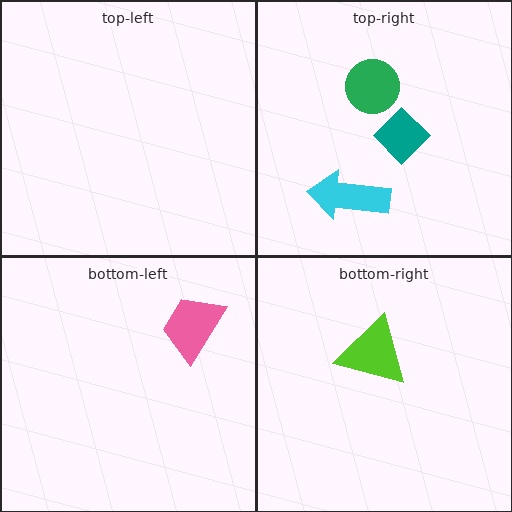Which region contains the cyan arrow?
The top-right region.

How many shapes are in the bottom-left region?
1.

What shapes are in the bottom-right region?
The lime triangle.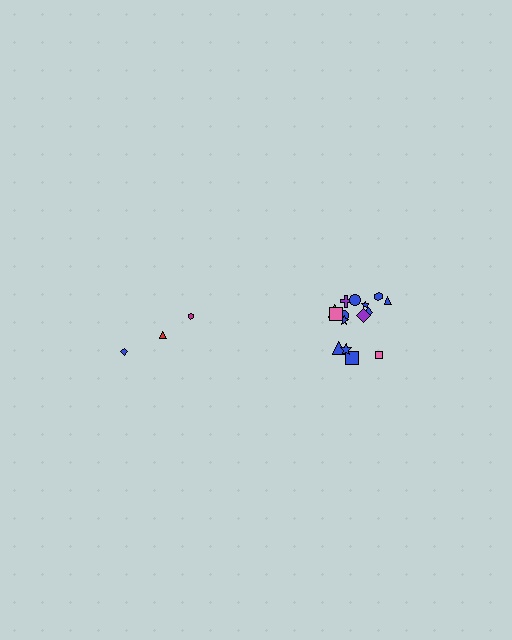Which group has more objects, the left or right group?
The right group.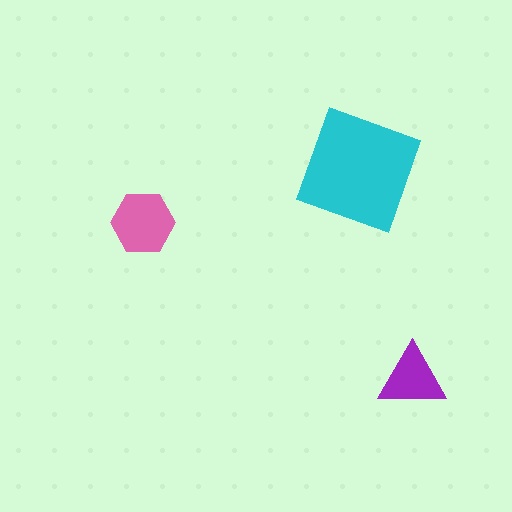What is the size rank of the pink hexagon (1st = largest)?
2nd.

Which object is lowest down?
The purple triangle is bottommost.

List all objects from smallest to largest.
The purple triangle, the pink hexagon, the cyan square.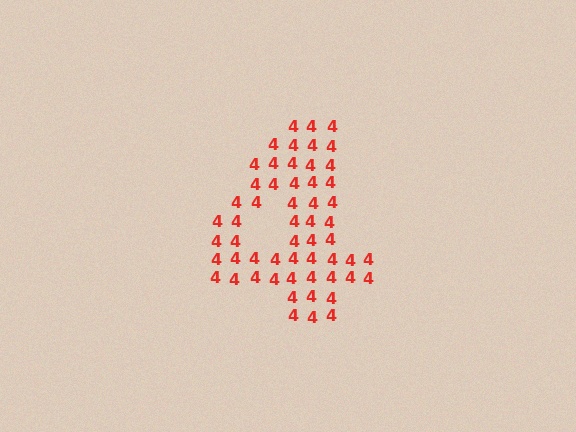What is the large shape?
The large shape is the digit 4.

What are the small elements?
The small elements are digit 4's.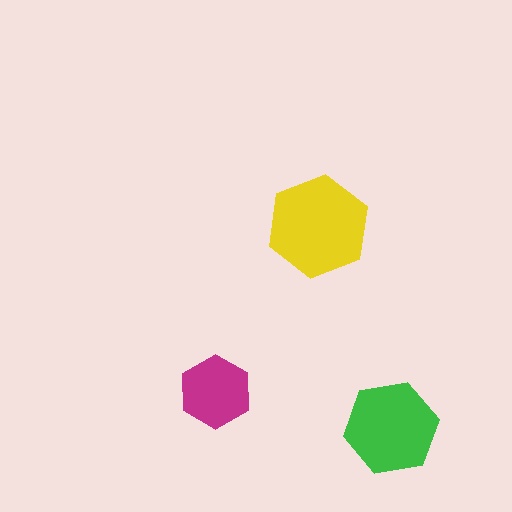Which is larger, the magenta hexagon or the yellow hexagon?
The yellow one.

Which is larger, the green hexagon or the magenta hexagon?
The green one.